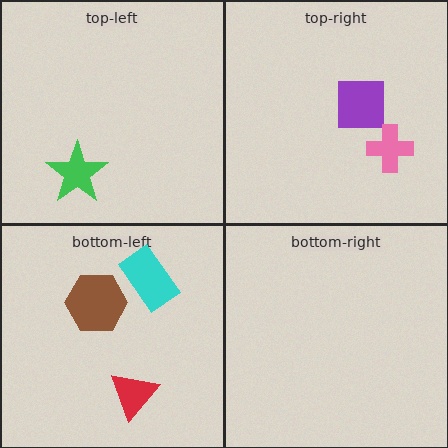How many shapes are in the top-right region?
2.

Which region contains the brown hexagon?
The bottom-left region.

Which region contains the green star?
The top-left region.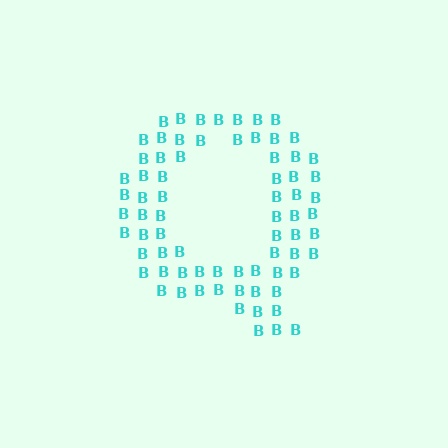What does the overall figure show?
The overall figure shows the letter Q.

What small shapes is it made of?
It is made of small letter B's.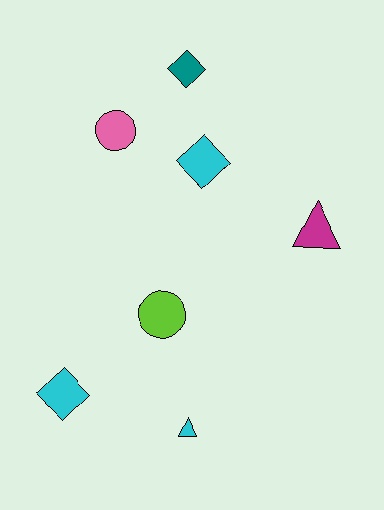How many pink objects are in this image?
There is 1 pink object.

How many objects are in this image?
There are 7 objects.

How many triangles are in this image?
There are 2 triangles.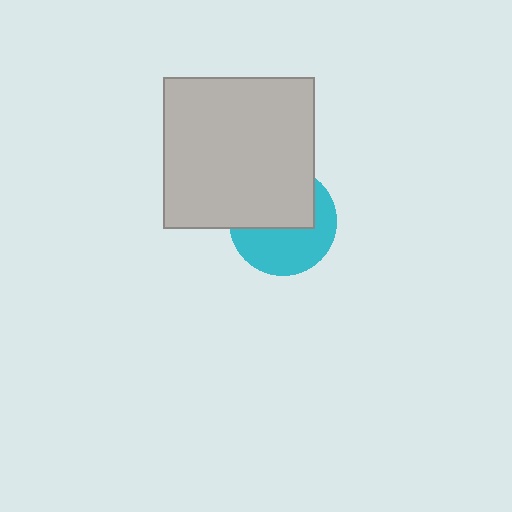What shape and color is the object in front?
The object in front is a light gray square.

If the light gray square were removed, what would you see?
You would see the complete cyan circle.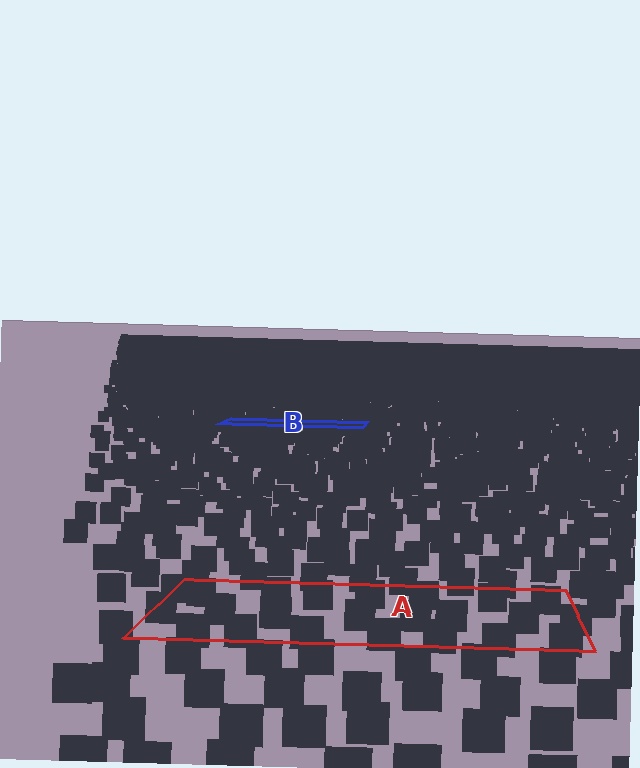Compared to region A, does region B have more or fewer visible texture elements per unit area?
Region B has more texture elements per unit area — they are packed more densely because it is farther away.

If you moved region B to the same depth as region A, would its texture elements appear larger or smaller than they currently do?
They would appear larger. At a closer depth, the same texture elements are projected at a bigger on-screen size.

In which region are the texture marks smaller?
The texture marks are smaller in region B, because it is farther away.